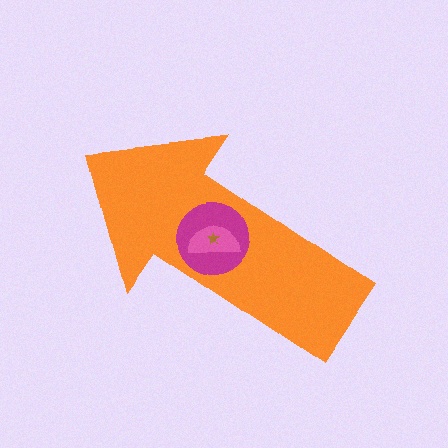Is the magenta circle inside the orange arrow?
Yes.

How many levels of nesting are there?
4.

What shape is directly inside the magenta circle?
The pink semicircle.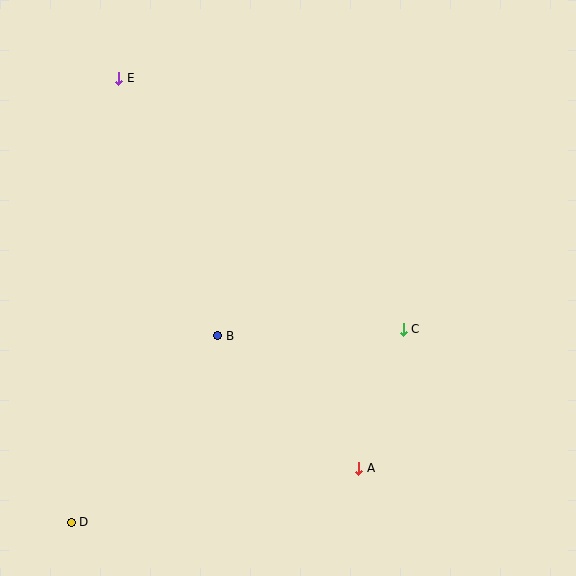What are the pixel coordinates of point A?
Point A is at (359, 468).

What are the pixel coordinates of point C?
Point C is at (403, 329).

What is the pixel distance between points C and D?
The distance between C and D is 384 pixels.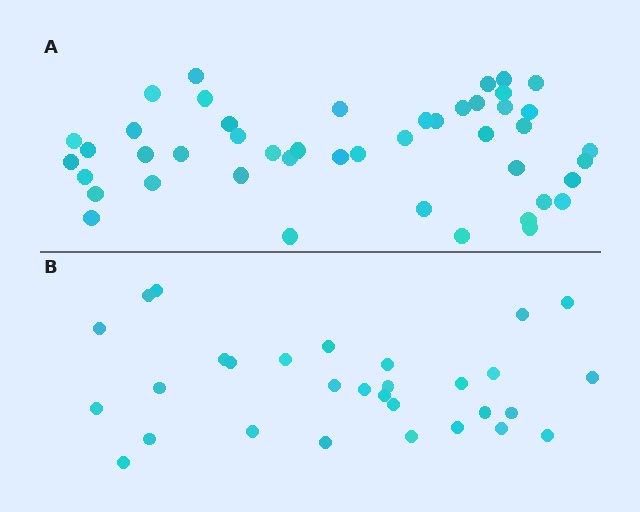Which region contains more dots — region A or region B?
Region A (the top region) has more dots.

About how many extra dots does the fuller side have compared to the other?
Region A has approximately 15 more dots than region B.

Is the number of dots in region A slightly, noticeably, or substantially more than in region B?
Region A has substantially more. The ratio is roughly 1.5 to 1.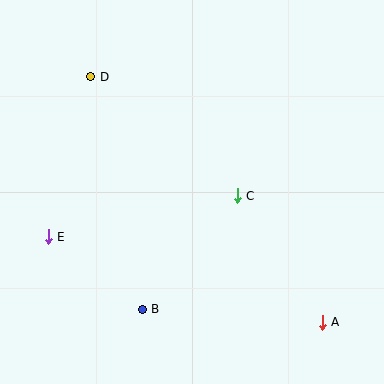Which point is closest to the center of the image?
Point C at (237, 196) is closest to the center.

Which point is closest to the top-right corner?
Point C is closest to the top-right corner.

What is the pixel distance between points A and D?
The distance between A and D is 337 pixels.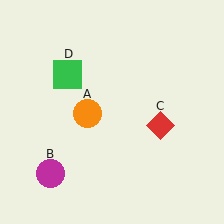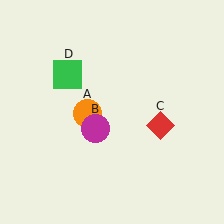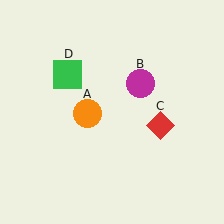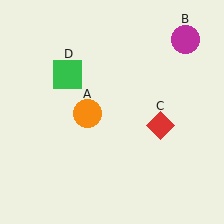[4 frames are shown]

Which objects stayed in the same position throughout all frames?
Orange circle (object A) and red diamond (object C) and green square (object D) remained stationary.